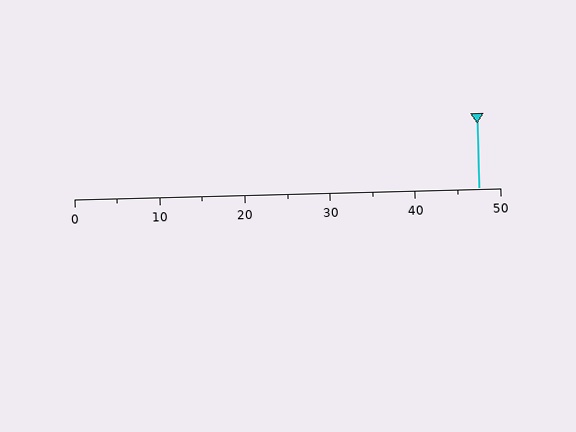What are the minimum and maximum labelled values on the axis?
The axis runs from 0 to 50.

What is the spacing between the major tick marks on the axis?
The major ticks are spaced 10 apart.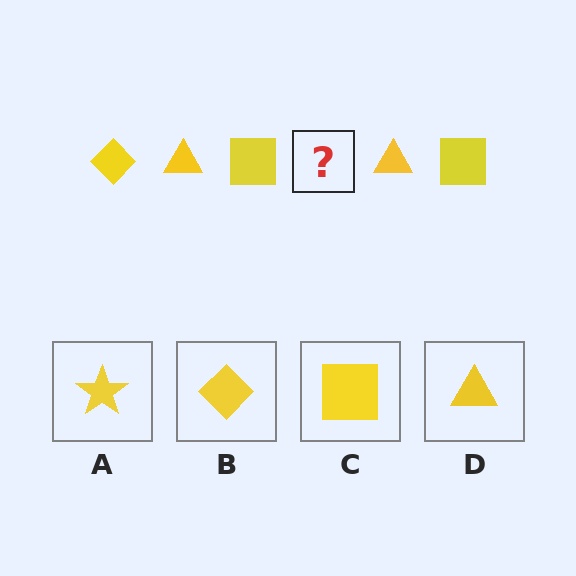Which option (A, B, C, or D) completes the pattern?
B.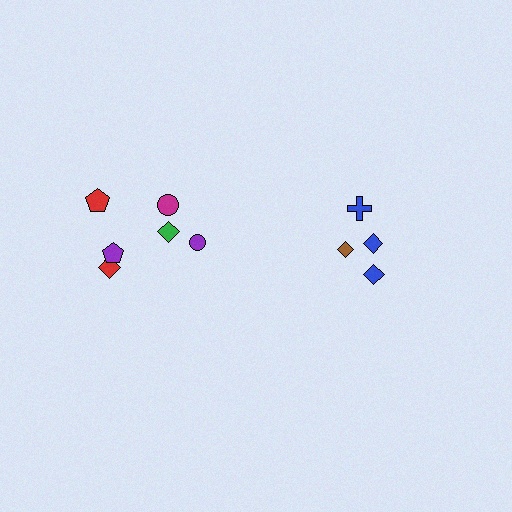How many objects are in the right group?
There are 4 objects.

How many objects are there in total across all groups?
There are 10 objects.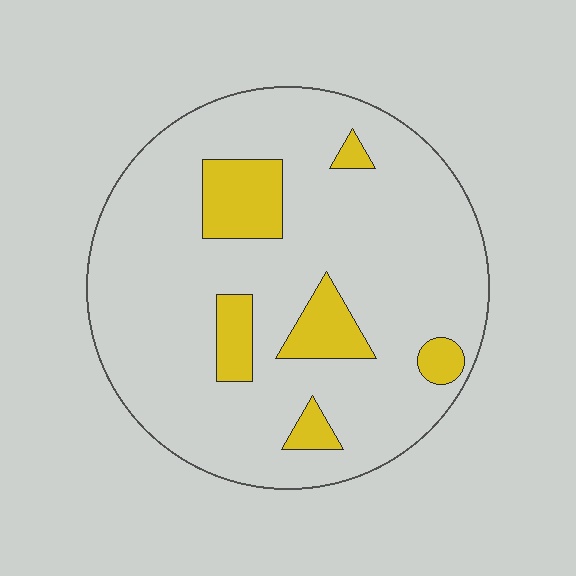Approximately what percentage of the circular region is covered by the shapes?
Approximately 15%.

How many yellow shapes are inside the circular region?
6.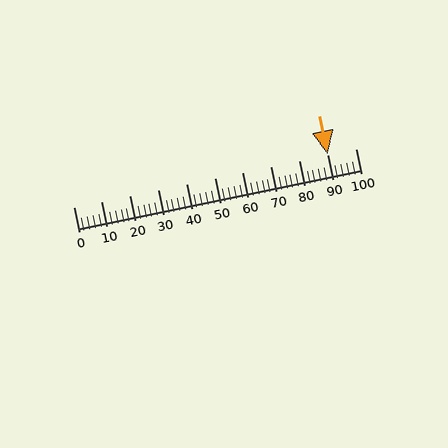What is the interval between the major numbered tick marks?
The major tick marks are spaced 10 units apart.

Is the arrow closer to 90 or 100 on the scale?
The arrow is closer to 90.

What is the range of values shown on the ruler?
The ruler shows values from 0 to 100.